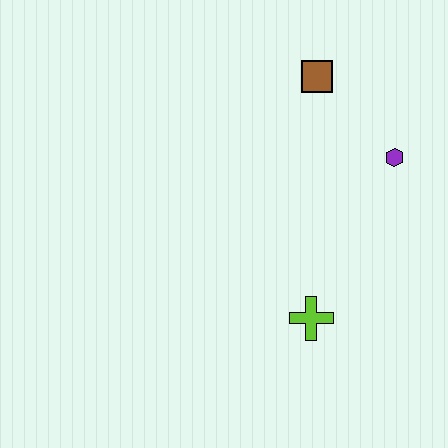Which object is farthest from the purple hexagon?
The lime cross is farthest from the purple hexagon.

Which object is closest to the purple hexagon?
The brown square is closest to the purple hexagon.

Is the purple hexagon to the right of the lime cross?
Yes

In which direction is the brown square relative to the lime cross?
The brown square is above the lime cross.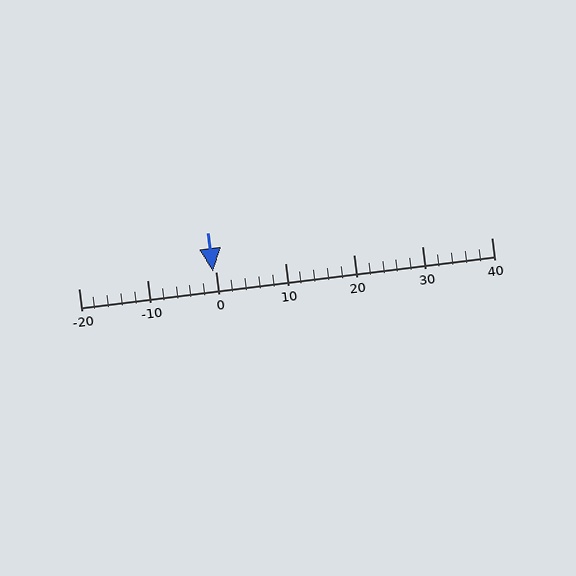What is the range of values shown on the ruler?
The ruler shows values from -20 to 40.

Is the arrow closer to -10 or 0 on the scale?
The arrow is closer to 0.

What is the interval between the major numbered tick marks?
The major tick marks are spaced 10 units apart.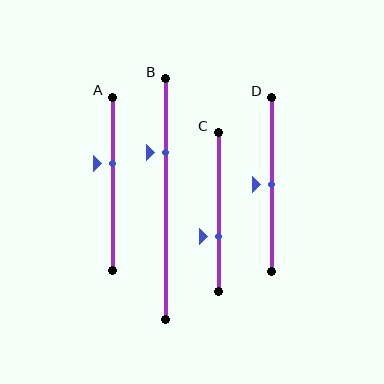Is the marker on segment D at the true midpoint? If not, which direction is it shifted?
Yes, the marker on segment D is at the true midpoint.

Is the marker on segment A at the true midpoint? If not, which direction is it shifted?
No, the marker on segment A is shifted upward by about 12% of the segment length.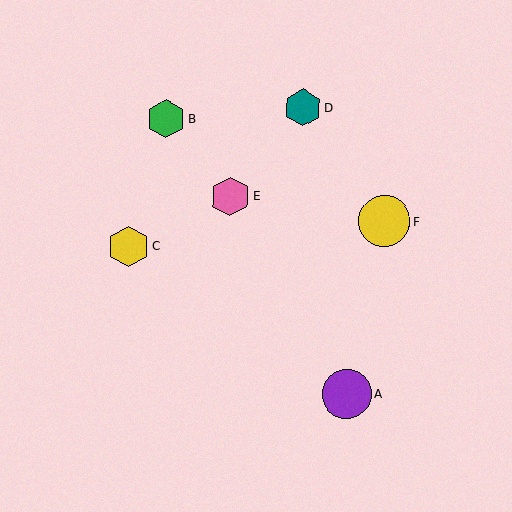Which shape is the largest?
The yellow circle (labeled F) is the largest.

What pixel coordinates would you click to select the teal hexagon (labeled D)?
Click at (302, 108) to select the teal hexagon D.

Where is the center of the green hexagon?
The center of the green hexagon is at (166, 119).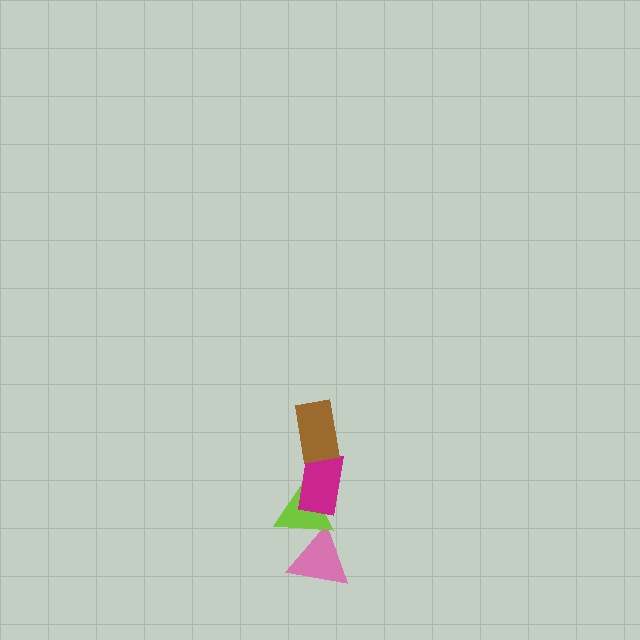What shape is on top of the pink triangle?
The lime triangle is on top of the pink triangle.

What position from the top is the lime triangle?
The lime triangle is 3rd from the top.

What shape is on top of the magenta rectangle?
The brown rectangle is on top of the magenta rectangle.